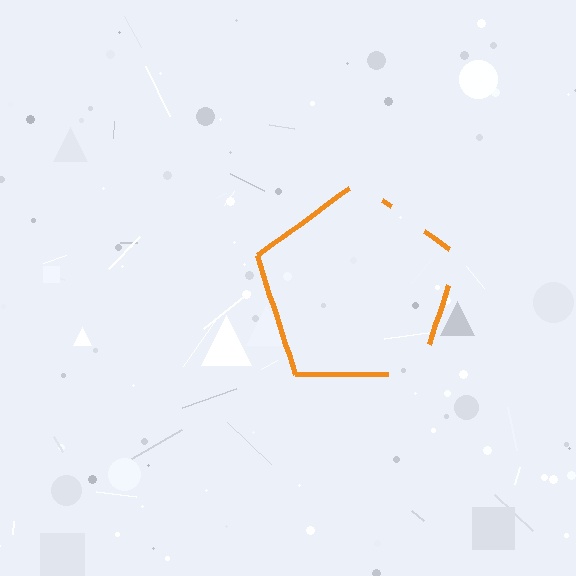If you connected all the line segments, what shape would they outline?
They would outline a pentagon.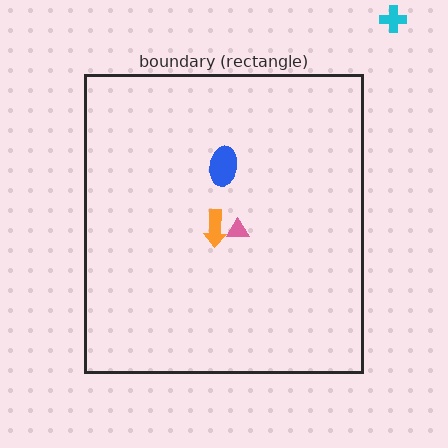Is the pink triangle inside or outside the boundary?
Inside.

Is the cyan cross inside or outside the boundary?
Outside.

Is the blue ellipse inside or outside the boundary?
Inside.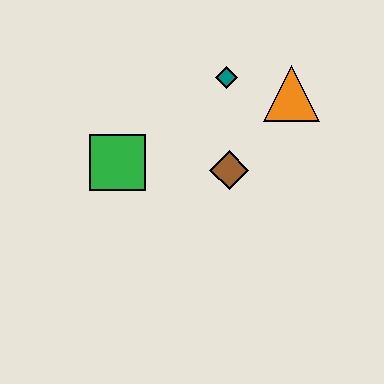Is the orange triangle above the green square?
Yes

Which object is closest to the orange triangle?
The teal diamond is closest to the orange triangle.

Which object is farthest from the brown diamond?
The green square is farthest from the brown diamond.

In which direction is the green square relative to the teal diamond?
The green square is to the left of the teal diamond.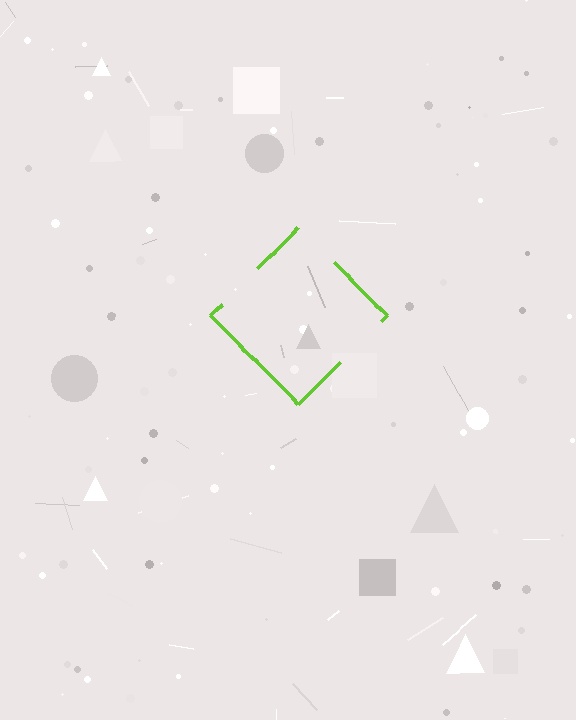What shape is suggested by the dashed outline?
The dashed outline suggests a diamond.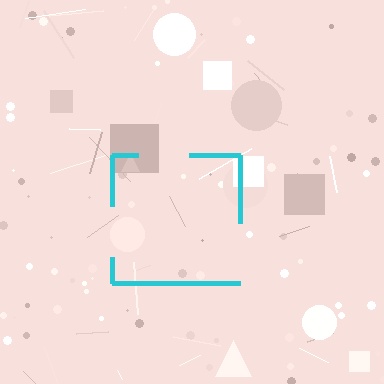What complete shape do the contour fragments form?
The contour fragments form a square.